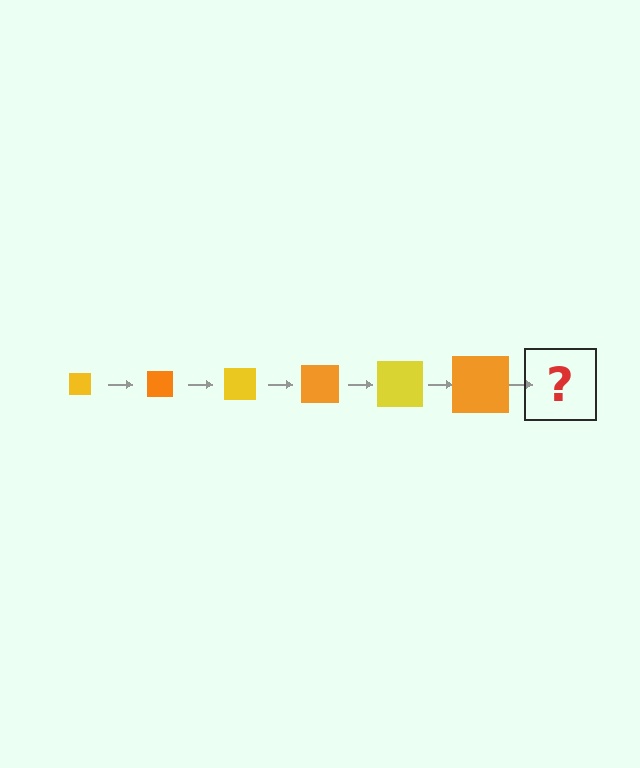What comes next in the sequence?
The next element should be a yellow square, larger than the previous one.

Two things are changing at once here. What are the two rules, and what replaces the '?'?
The two rules are that the square grows larger each step and the color cycles through yellow and orange. The '?' should be a yellow square, larger than the previous one.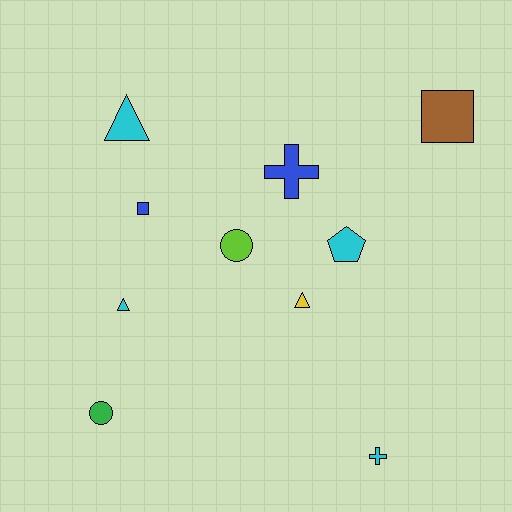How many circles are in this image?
There are 2 circles.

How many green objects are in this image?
There is 1 green object.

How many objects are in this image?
There are 10 objects.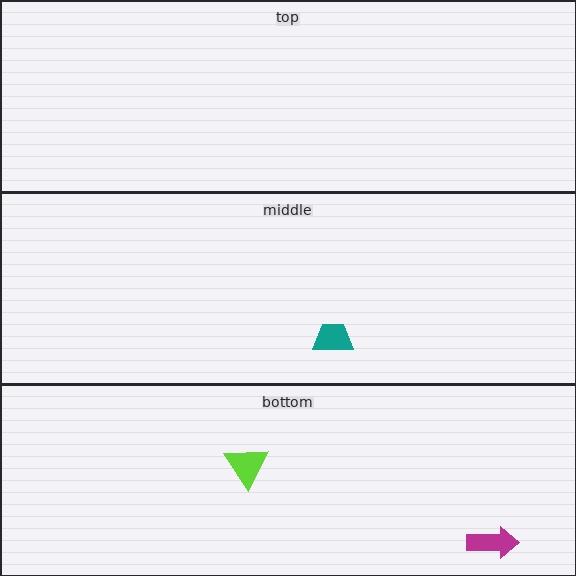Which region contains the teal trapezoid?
The middle region.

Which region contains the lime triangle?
The bottom region.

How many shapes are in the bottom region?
2.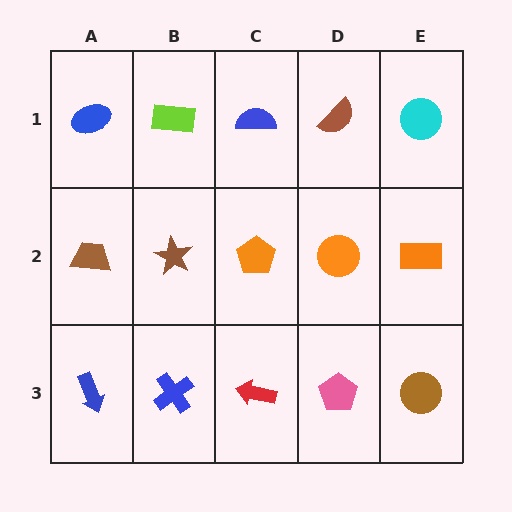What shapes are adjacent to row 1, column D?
An orange circle (row 2, column D), a blue semicircle (row 1, column C), a cyan circle (row 1, column E).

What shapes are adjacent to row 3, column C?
An orange pentagon (row 2, column C), a blue cross (row 3, column B), a pink pentagon (row 3, column D).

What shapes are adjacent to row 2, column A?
A blue ellipse (row 1, column A), a blue arrow (row 3, column A), a brown star (row 2, column B).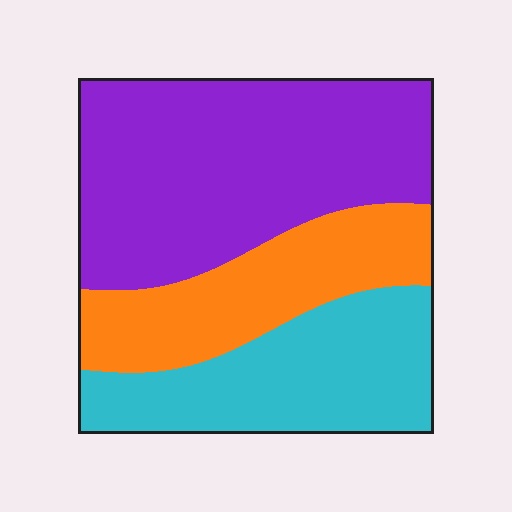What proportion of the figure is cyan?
Cyan takes up about one quarter (1/4) of the figure.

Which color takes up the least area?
Orange, at roughly 25%.